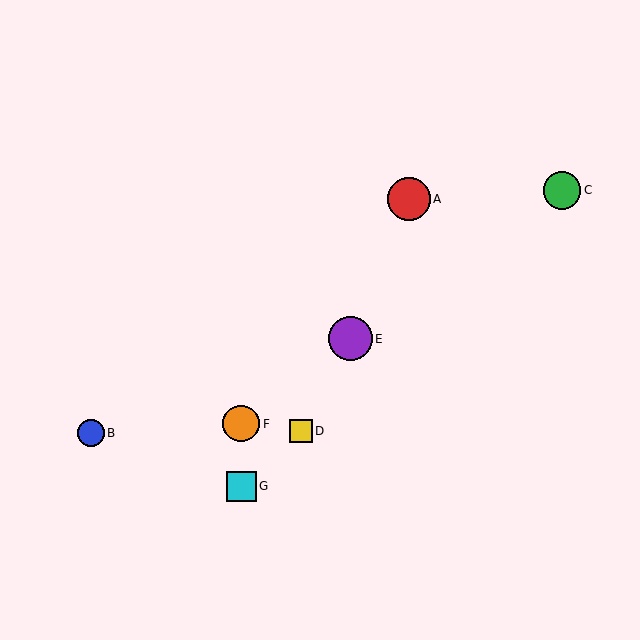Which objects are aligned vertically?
Objects F, G are aligned vertically.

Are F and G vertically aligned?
Yes, both are at x≈241.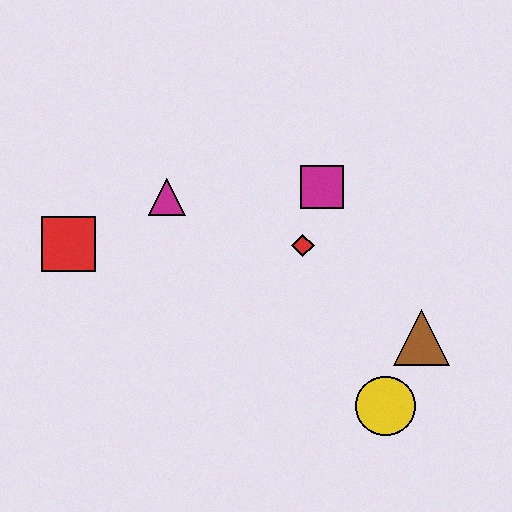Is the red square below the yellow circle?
No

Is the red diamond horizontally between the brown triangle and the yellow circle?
No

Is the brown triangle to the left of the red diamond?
No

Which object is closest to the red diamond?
The magenta square is closest to the red diamond.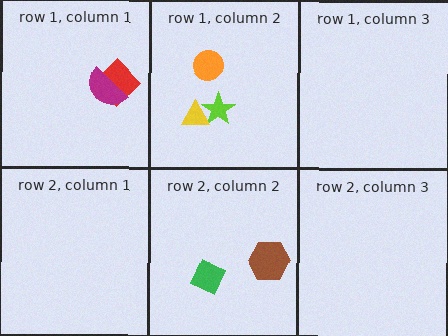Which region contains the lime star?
The row 1, column 2 region.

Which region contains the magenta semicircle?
The row 1, column 1 region.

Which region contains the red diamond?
The row 1, column 1 region.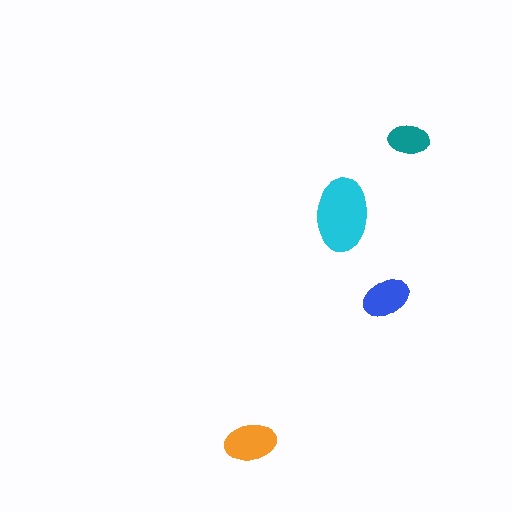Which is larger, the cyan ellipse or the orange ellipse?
The cyan one.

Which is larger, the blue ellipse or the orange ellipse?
The orange one.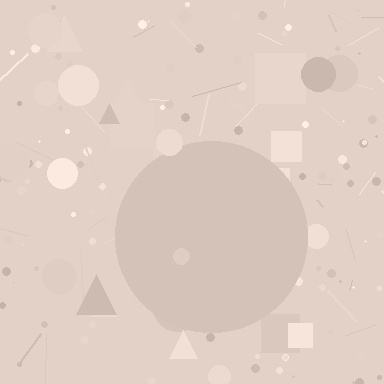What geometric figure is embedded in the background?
A circle is embedded in the background.